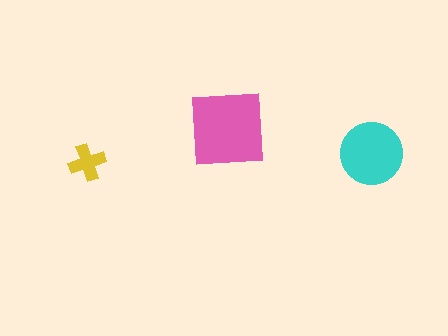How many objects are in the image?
There are 3 objects in the image.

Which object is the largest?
The pink square.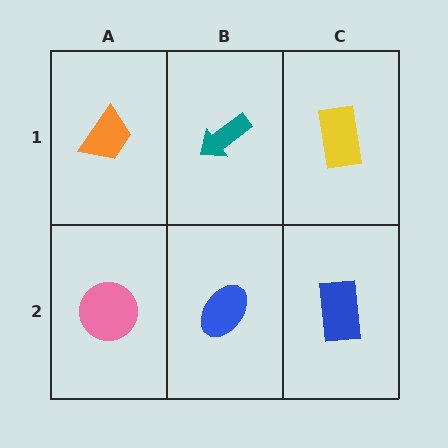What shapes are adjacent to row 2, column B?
A teal arrow (row 1, column B), a pink circle (row 2, column A), a blue rectangle (row 2, column C).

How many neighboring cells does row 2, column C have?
2.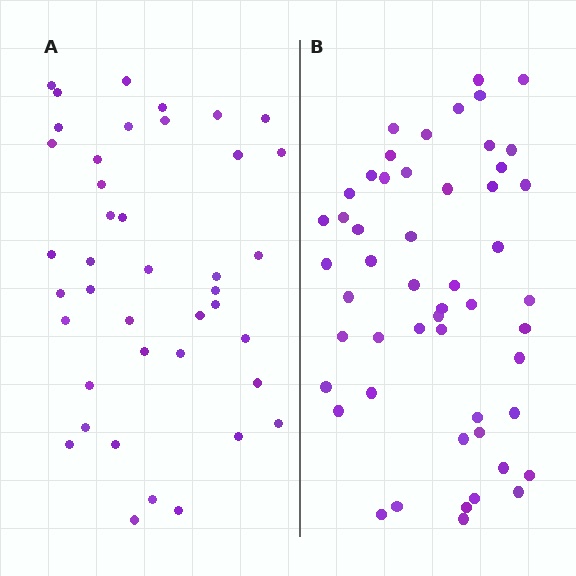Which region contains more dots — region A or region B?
Region B (the right region) has more dots.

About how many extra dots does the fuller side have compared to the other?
Region B has roughly 12 or so more dots than region A.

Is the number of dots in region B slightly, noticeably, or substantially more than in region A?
Region B has noticeably more, but not dramatically so. The ratio is roughly 1.3 to 1.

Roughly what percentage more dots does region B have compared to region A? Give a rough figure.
About 25% more.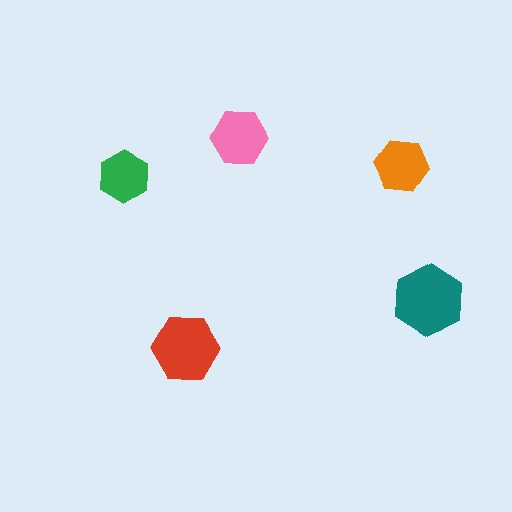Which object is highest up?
The pink hexagon is topmost.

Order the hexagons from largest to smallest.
the teal one, the red one, the pink one, the orange one, the green one.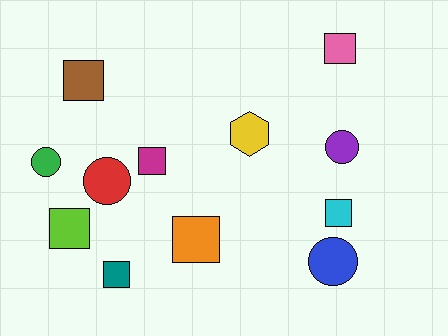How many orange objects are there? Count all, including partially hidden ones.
There is 1 orange object.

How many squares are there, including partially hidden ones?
There are 7 squares.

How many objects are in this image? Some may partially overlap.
There are 12 objects.